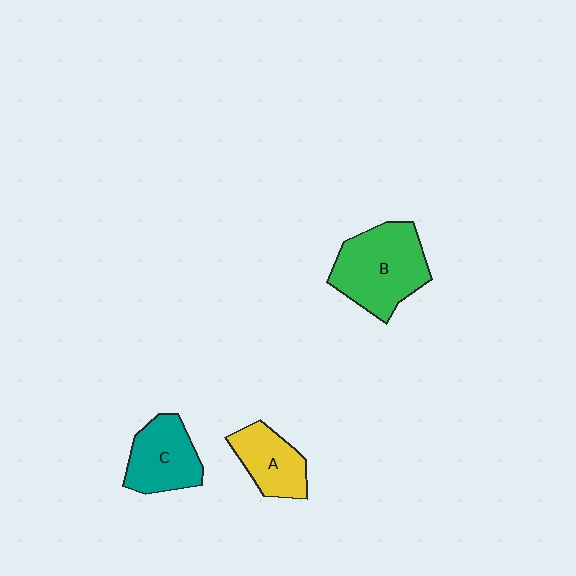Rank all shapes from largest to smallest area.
From largest to smallest: B (green), C (teal), A (yellow).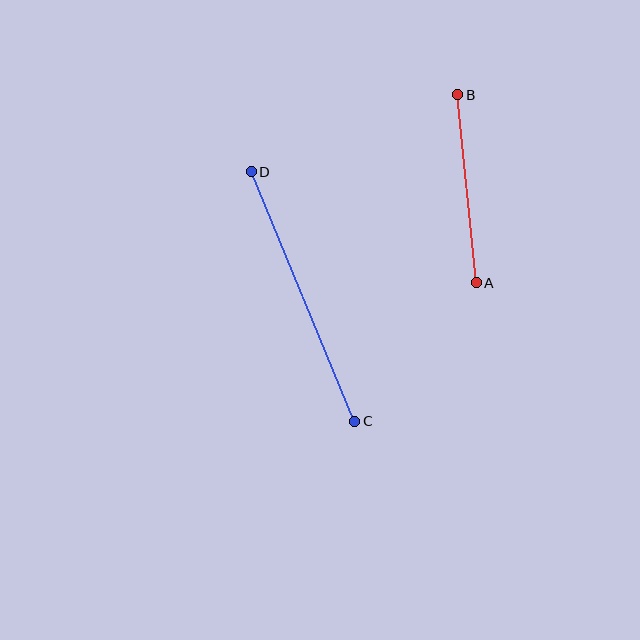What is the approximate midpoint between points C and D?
The midpoint is at approximately (303, 297) pixels.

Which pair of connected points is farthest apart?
Points C and D are farthest apart.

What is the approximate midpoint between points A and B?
The midpoint is at approximately (467, 189) pixels.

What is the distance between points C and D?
The distance is approximately 270 pixels.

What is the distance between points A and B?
The distance is approximately 189 pixels.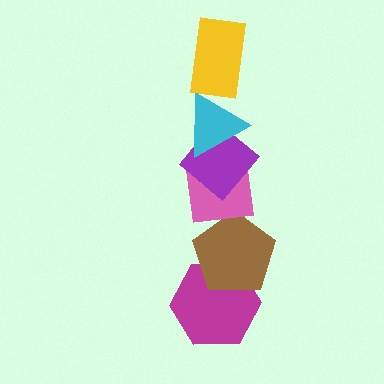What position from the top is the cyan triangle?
The cyan triangle is 2nd from the top.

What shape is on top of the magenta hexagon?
The brown pentagon is on top of the magenta hexagon.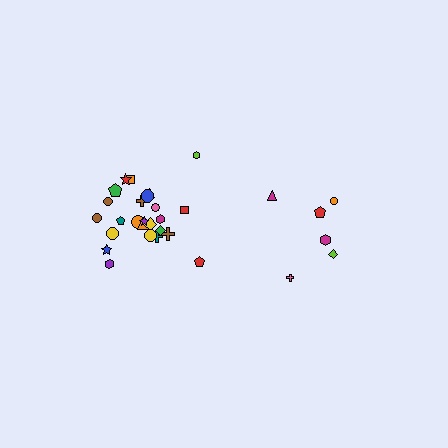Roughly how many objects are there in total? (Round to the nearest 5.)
Roughly 30 objects in total.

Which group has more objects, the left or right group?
The left group.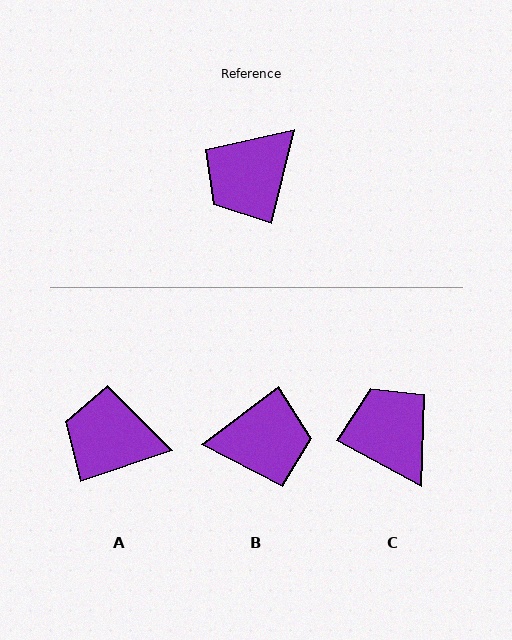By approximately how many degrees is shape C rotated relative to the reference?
Approximately 105 degrees clockwise.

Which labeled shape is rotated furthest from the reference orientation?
B, about 140 degrees away.